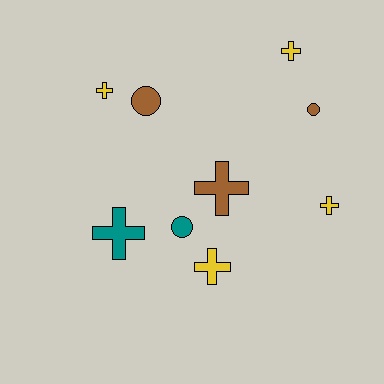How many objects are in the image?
There are 9 objects.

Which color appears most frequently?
Yellow, with 4 objects.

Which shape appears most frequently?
Cross, with 6 objects.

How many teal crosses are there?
There is 1 teal cross.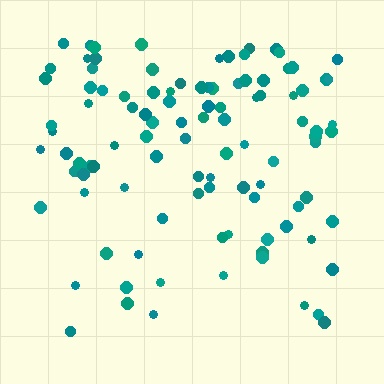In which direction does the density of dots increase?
From bottom to top, with the top side densest.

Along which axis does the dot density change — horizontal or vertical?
Vertical.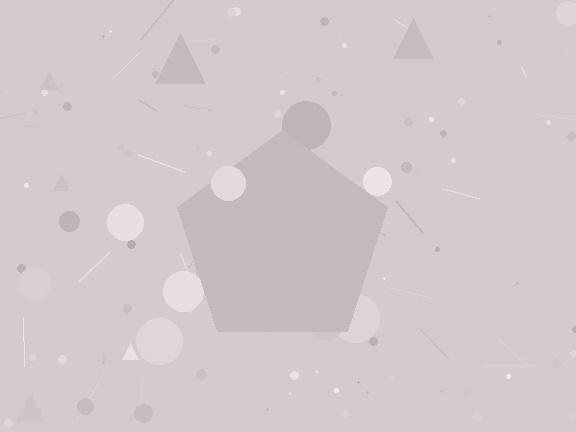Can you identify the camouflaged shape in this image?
The camouflaged shape is a pentagon.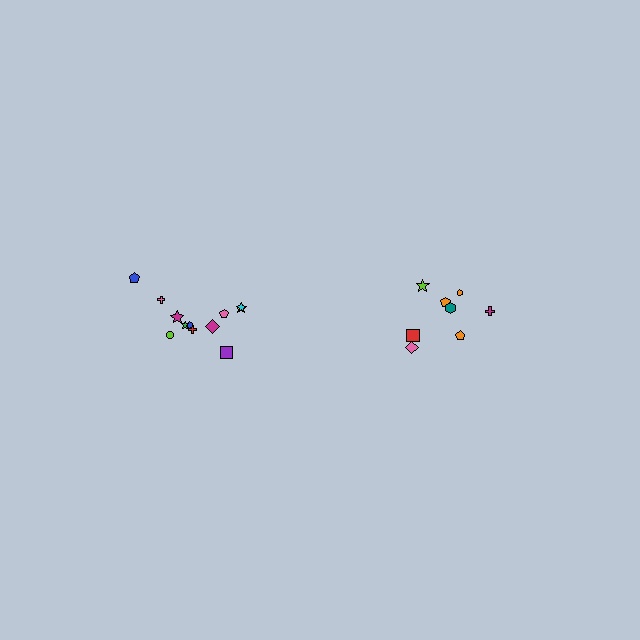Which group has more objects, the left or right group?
The left group.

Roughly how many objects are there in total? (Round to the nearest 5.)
Roughly 20 objects in total.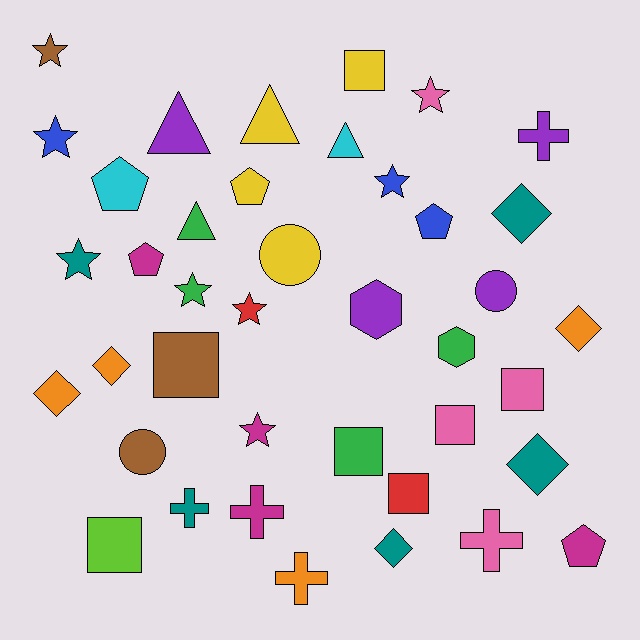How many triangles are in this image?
There are 4 triangles.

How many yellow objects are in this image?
There are 4 yellow objects.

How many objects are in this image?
There are 40 objects.